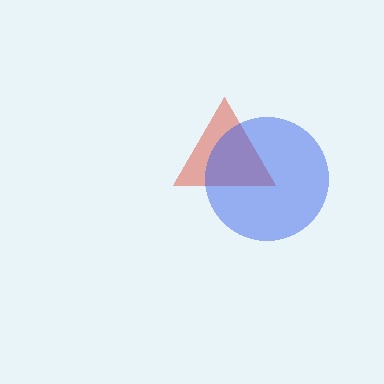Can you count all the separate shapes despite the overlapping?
Yes, there are 2 separate shapes.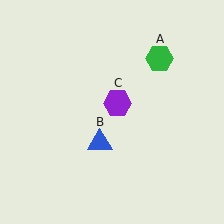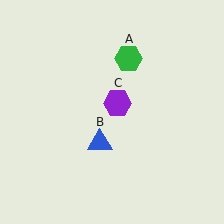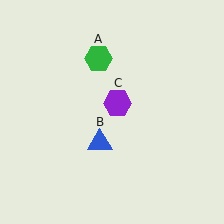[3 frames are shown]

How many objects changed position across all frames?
1 object changed position: green hexagon (object A).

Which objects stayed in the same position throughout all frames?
Blue triangle (object B) and purple hexagon (object C) remained stationary.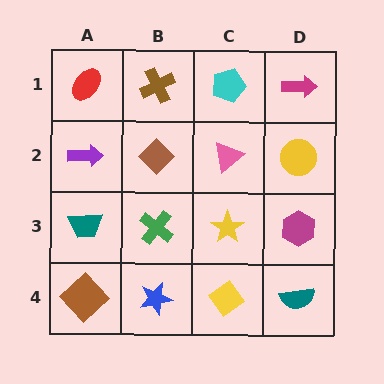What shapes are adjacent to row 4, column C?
A yellow star (row 3, column C), a blue star (row 4, column B), a teal semicircle (row 4, column D).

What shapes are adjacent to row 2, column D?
A magenta arrow (row 1, column D), a magenta hexagon (row 3, column D), a pink triangle (row 2, column C).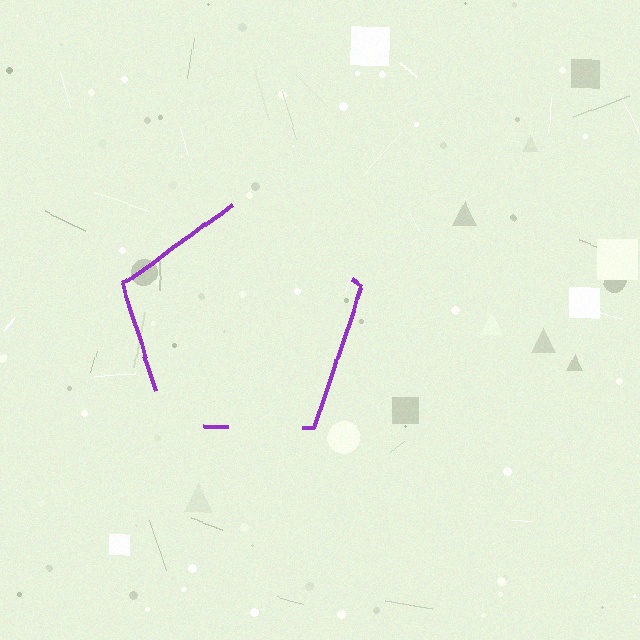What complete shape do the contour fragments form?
The contour fragments form a pentagon.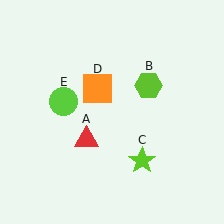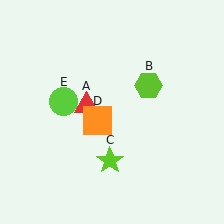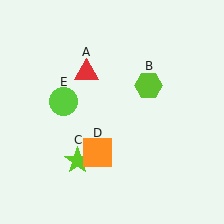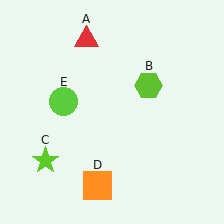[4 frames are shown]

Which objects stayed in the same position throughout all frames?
Lime hexagon (object B) and lime circle (object E) remained stationary.